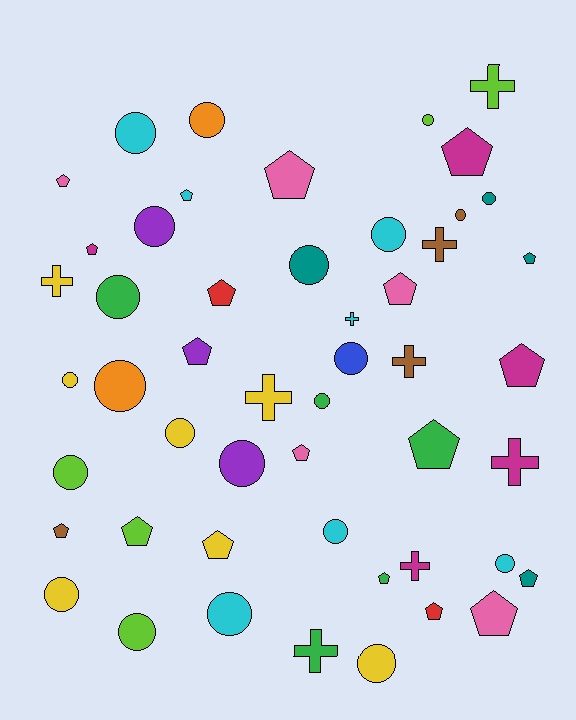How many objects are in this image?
There are 50 objects.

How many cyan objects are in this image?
There are 7 cyan objects.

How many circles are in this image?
There are 22 circles.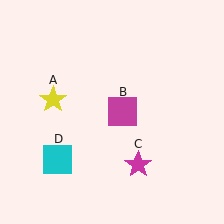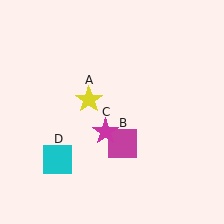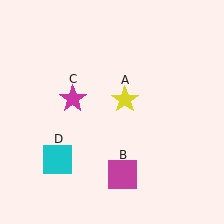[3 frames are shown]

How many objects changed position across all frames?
3 objects changed position: yellow star (object A), magenta square (object B), magenta star (object C).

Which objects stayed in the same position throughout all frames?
Cyan square (object D) remained stationary.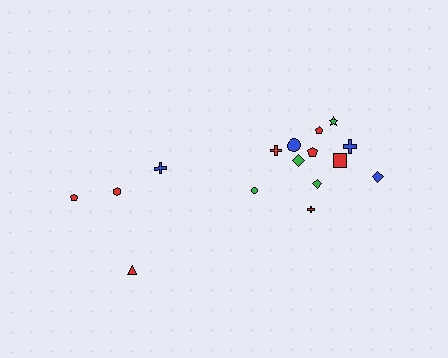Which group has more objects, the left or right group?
The right group.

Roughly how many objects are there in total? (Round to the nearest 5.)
Roughly 15 objects in total.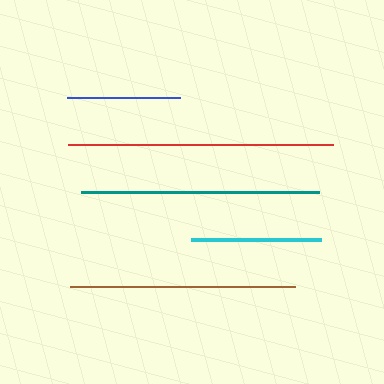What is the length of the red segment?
The red segment is approximately 266 pixels long.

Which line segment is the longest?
The red line is the longest at approximately 266 pixels.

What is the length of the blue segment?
The blue segment is approximately 113 pixels long.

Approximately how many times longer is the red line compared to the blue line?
The red line is approximately 2.3 times the length of the blue line.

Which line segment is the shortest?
The blue line is the shortest at approximately 113 pixels.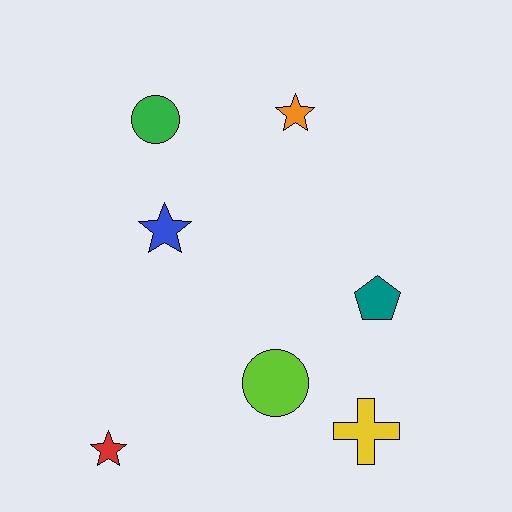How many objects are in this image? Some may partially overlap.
There are 7 objects.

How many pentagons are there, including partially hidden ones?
There is 1 pentagon.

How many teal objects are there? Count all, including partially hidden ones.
There is 1 teal object.